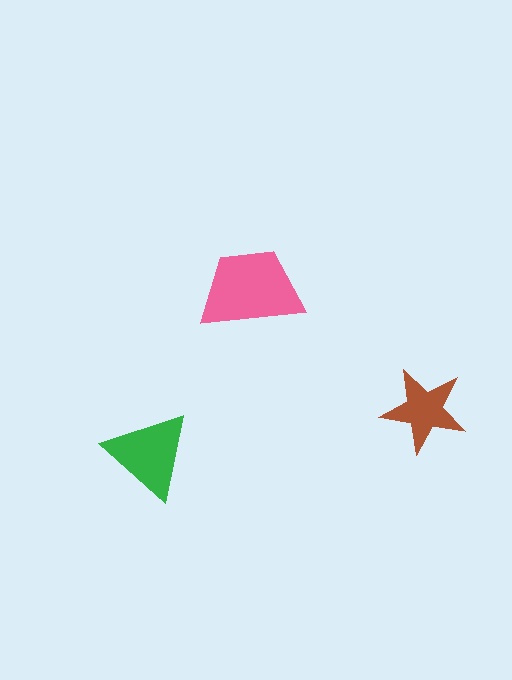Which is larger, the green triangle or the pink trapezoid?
The pink trapezoid.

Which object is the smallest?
The brown star.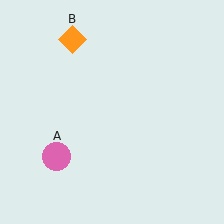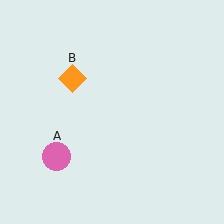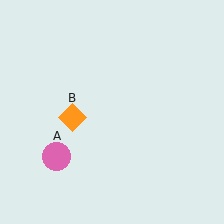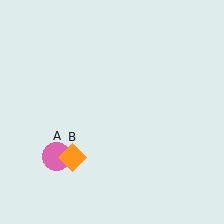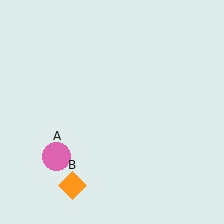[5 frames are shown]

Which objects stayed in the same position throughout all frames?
Pink circle (object A) remained stationary.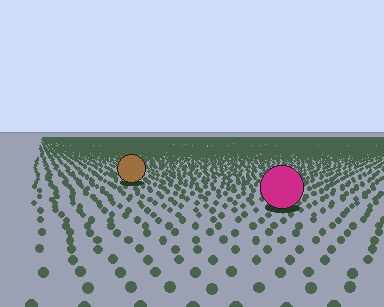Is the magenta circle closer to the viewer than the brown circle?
Yes. The magenta circle is closer — you can tell from the texture gradient: the ground texture is coarser near it.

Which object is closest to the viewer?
The magenta circle is closest. The texture marks near it are larger and more spread out.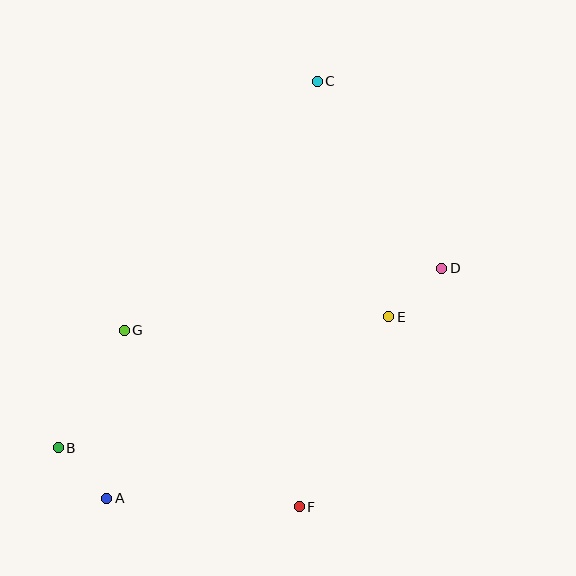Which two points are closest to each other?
Points A and B are closest to each other.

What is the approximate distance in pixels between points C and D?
The distance between C and D is approximately 225 pixels.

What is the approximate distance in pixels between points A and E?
The distance between A and E is approximately 336 pixels.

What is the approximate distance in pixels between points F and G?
The distance between F and G is approximately 249 pixels.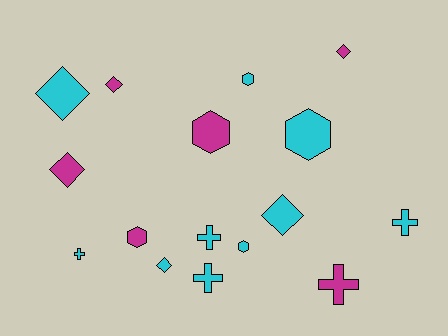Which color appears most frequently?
Cyan, with 10 objects.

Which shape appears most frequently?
Diamond, with 6 objects.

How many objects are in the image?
There are 16 objects.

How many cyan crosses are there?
There are 4 cyan crosses.